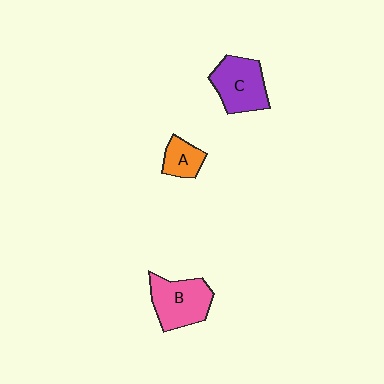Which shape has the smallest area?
Shape A (orange).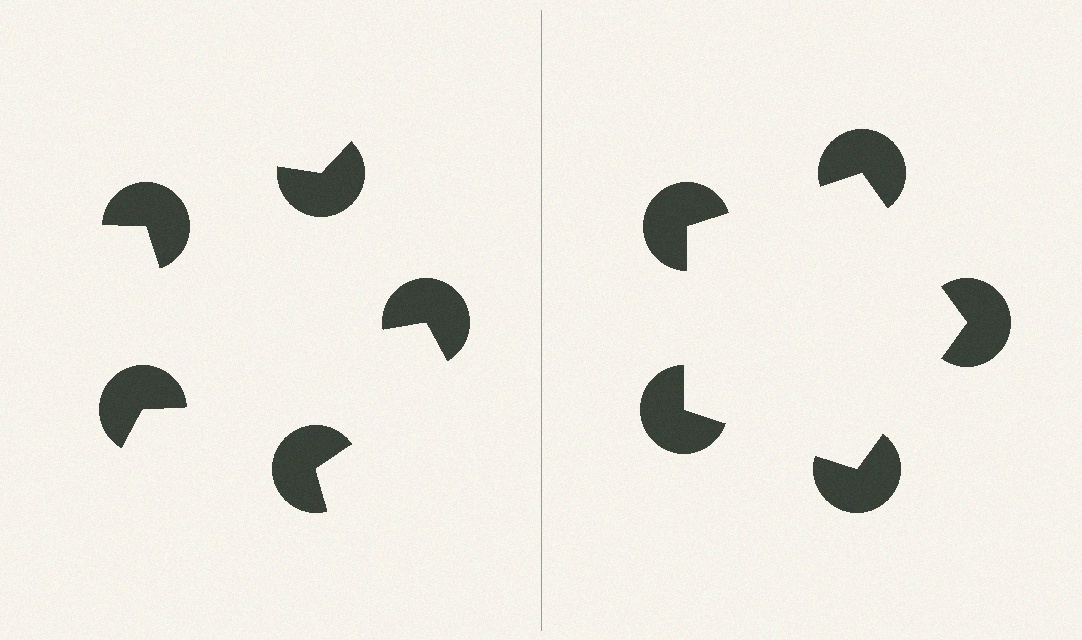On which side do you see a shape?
An illusory pentagon appears on the right side. On the left side the wedge cuts are rotated, so no coherent shape forms.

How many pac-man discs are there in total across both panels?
10 — 5 on each side.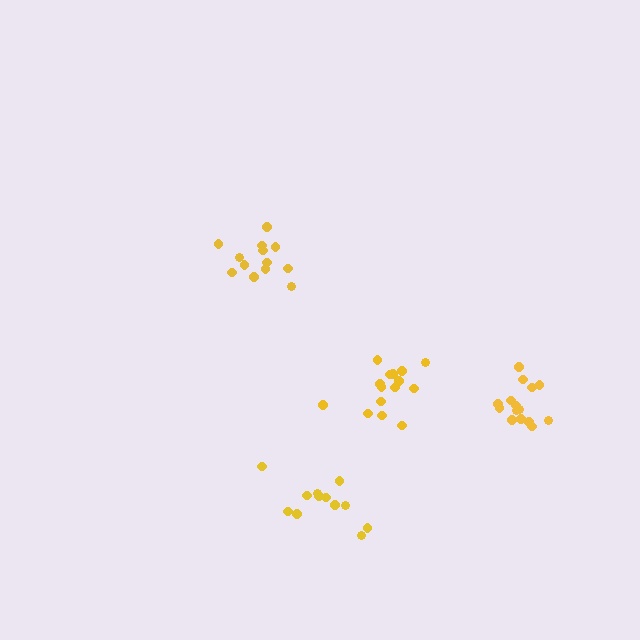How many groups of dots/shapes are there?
There are 4 groups.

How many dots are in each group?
Group 1: 13 dots, Group 2: 16 dots, Group 3: 12 dots, Group 4: 15 dots (56 total).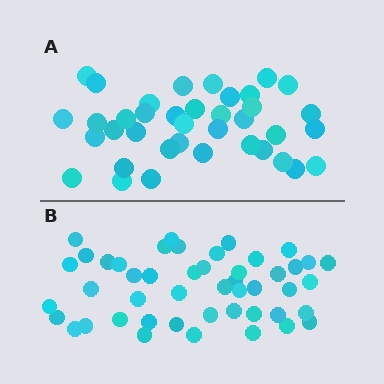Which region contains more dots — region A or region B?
Region B (the bottom region) has more dots.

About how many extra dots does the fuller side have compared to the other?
Region B has roughly 8 or so more dots than region A.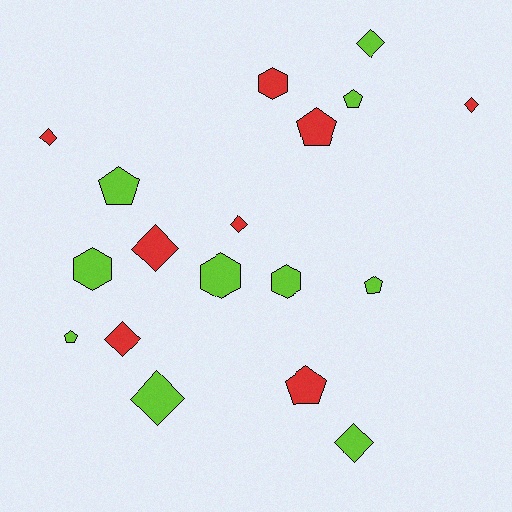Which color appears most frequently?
Lime, with 10 objects.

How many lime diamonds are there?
There are 3 lime diamonds.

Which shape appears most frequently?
Diamond, with 8 objects.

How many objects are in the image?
There are 18 objects.